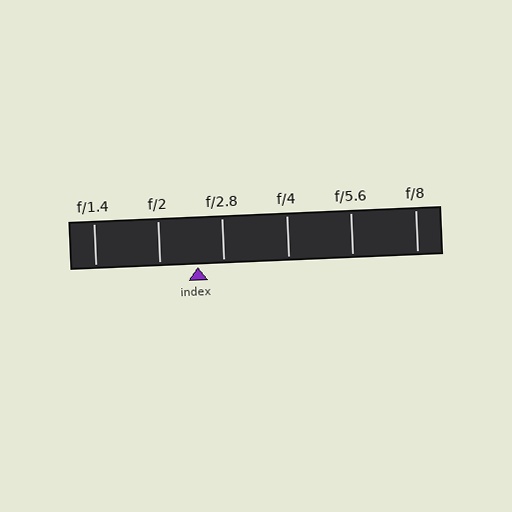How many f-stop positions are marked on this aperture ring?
There are 6 f-stop positions marked.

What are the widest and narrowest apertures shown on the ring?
The widest aperture shown is f/1.4 and the narrowest is f/8.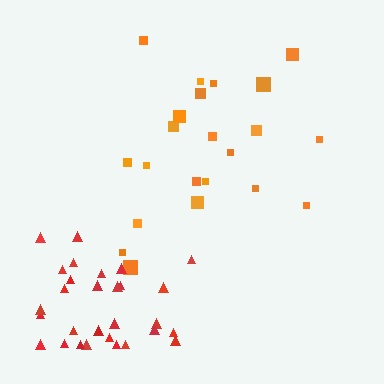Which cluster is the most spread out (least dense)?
Orange.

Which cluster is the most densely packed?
Red.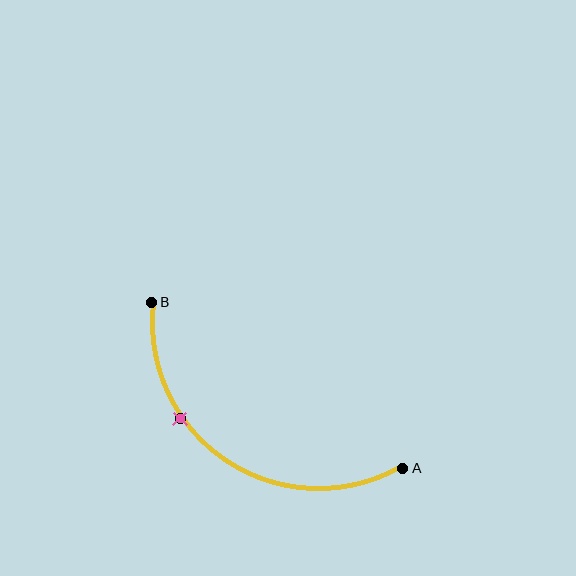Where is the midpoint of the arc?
The arc midpoint is the point on the curve farthest from the straight line joining A and B. It sits below that line.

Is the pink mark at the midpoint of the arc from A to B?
No. The pink mark lies on the arc but is closer to endpoint B. The arc midpoint would be at the point on the curve equidistant along the arc from both A and B.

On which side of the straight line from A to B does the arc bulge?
The arc bulges below the straight line connecting A and B.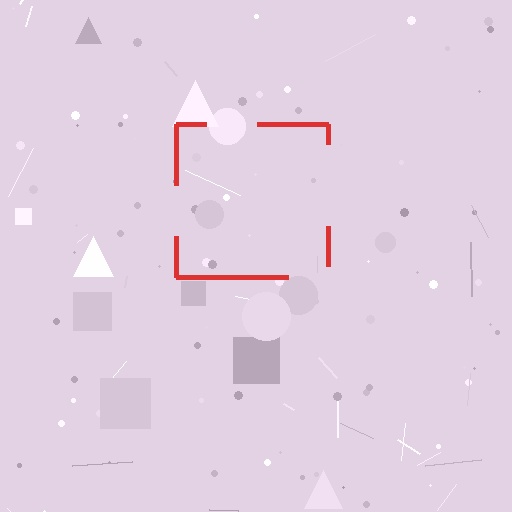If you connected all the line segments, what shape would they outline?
They would outline a square.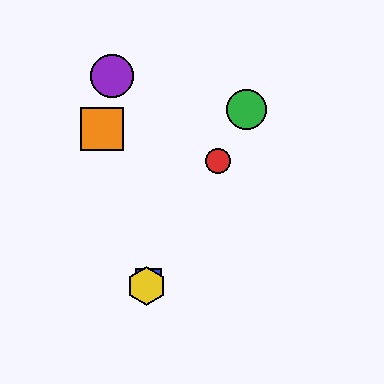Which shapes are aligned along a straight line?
The red circle, the blue square, the green circle, the yellow hexagon are aligned along a straight line.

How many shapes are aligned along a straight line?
4 shapes (the red circle, the blue square, the green circle, the yellow hexagon) are aligned along a straight line.